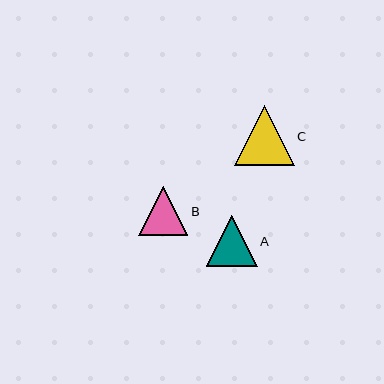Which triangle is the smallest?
Triangle B is the smallest with a size of approximately 49 pixels.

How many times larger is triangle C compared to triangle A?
Triangle C is approximately 1.2 times the size of triangle A.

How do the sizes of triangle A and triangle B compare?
Triangle A and triangle B are approximately the same size.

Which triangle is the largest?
Triangle C is the largest with a size of approximately 60 pixels.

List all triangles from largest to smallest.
From largest to smallest: C, A, B.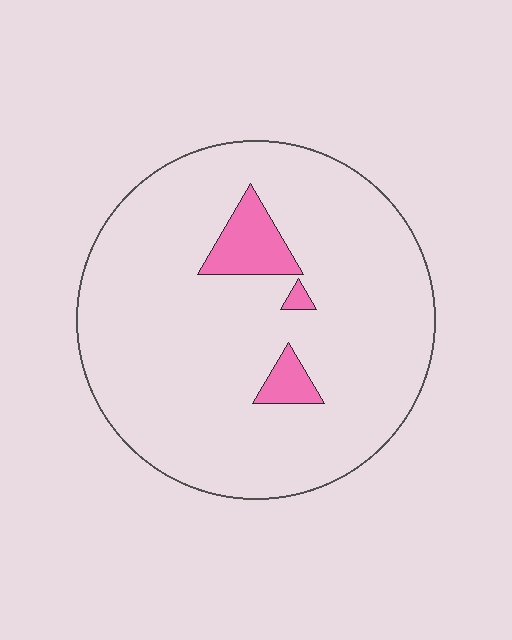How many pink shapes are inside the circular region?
3.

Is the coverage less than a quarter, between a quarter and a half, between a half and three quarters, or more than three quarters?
Less than a quarter.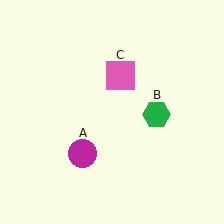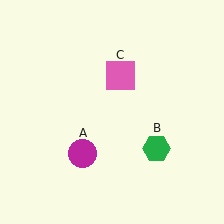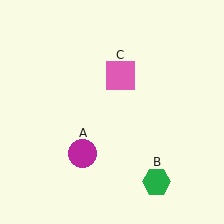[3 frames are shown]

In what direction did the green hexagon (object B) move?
The green hexagon (object B) moved down.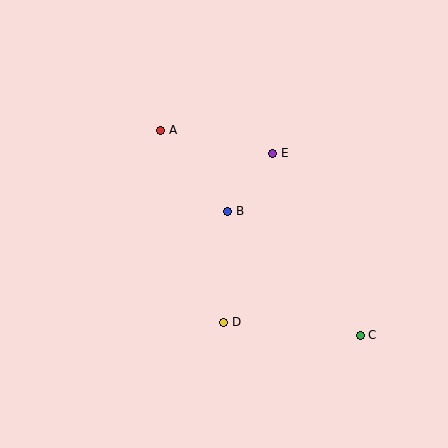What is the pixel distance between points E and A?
The distance between E and A is 114 pixels.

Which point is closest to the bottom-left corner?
Point D is closest to the bottom-left corner.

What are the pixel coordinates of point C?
Point C is at (360, 335).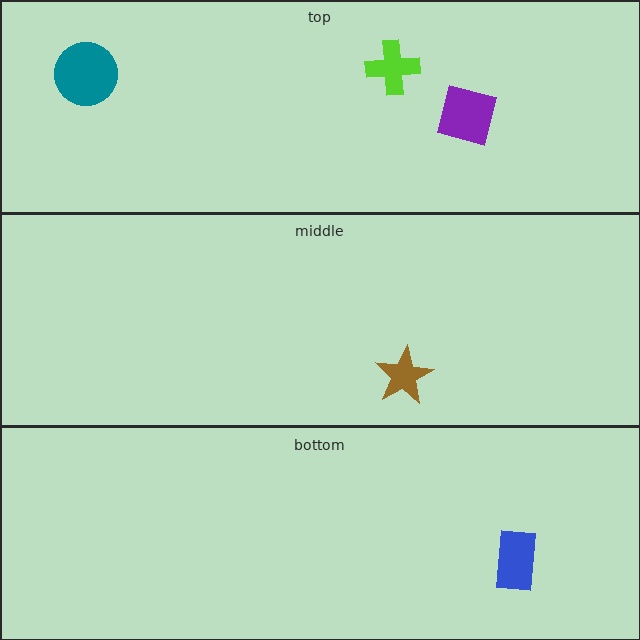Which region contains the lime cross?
The top region.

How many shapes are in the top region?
3.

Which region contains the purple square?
The top region.